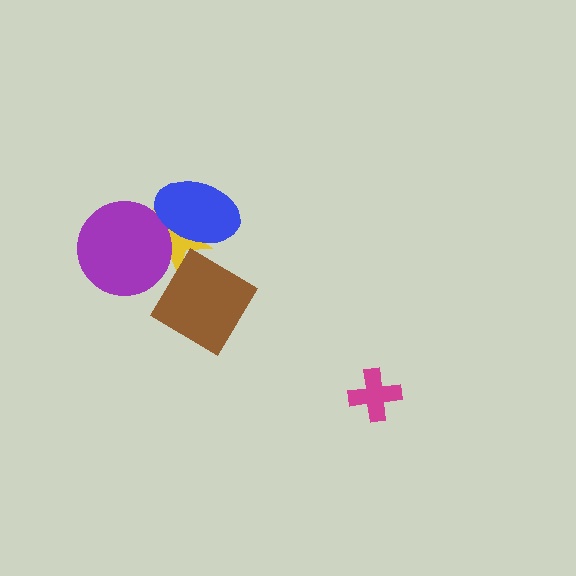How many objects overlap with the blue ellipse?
2 objects overlap with the blue ellipse.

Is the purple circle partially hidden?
Yes, it is partially covered by another shape.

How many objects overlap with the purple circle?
2 objects overlap with the purple circle.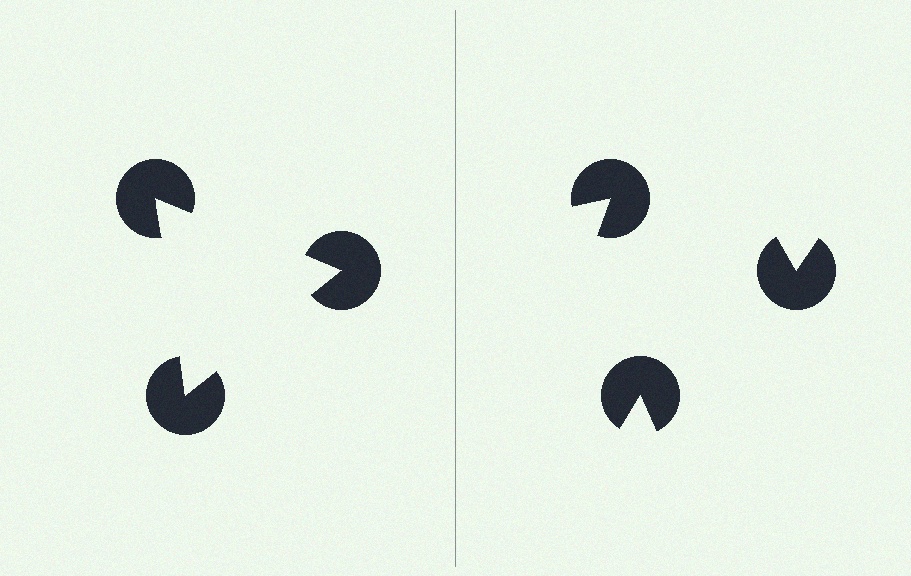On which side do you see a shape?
An illusory triangle appears on the left side. On the right side the wedge cuts are rotated, so no coherent shape forms.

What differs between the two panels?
The pac-man discs are positioned identically on both sides; only the wedge orientations differ. On the left they align to a triangle; on the right they are misaligned.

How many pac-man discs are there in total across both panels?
6 — 3 on each side.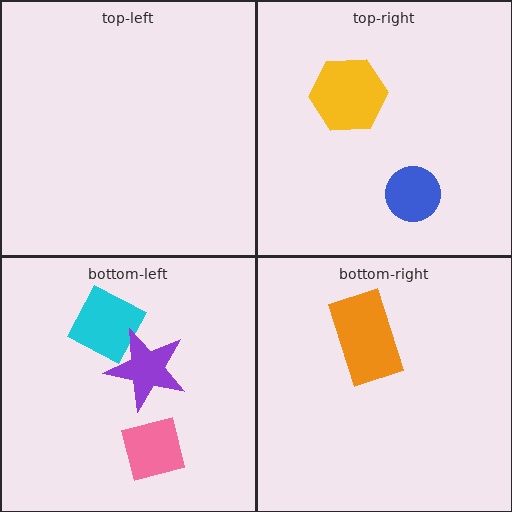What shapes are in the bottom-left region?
The cyan square, the purple star, the pink square.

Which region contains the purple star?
The bottom-left region.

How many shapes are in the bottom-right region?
1.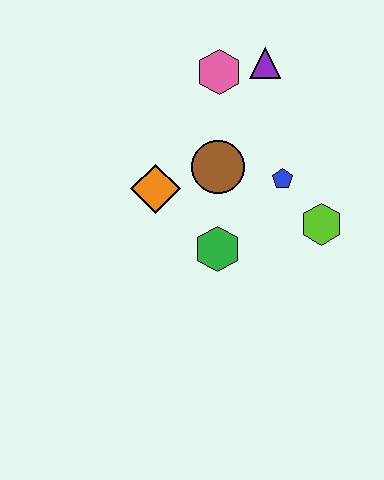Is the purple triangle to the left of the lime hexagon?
Yes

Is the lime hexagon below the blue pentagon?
Yes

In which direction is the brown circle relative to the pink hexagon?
The brown circle is below the pink hexagon.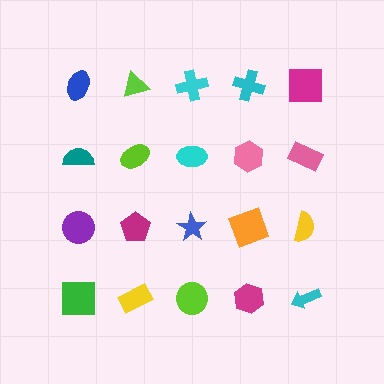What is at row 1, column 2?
A lime triangle.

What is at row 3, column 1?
A purple circle.